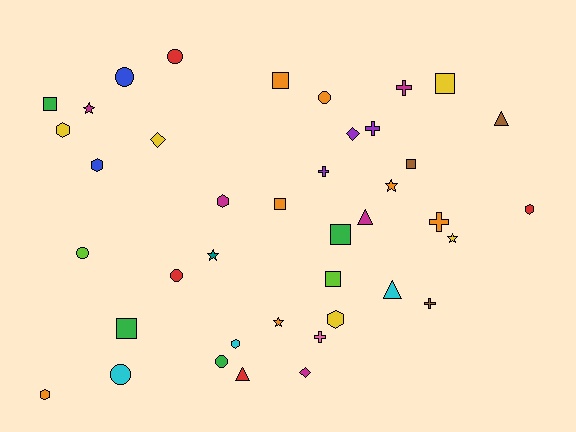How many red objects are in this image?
There are 4 red objects.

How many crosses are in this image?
There are 6 crosses.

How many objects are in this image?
There are 40 objects.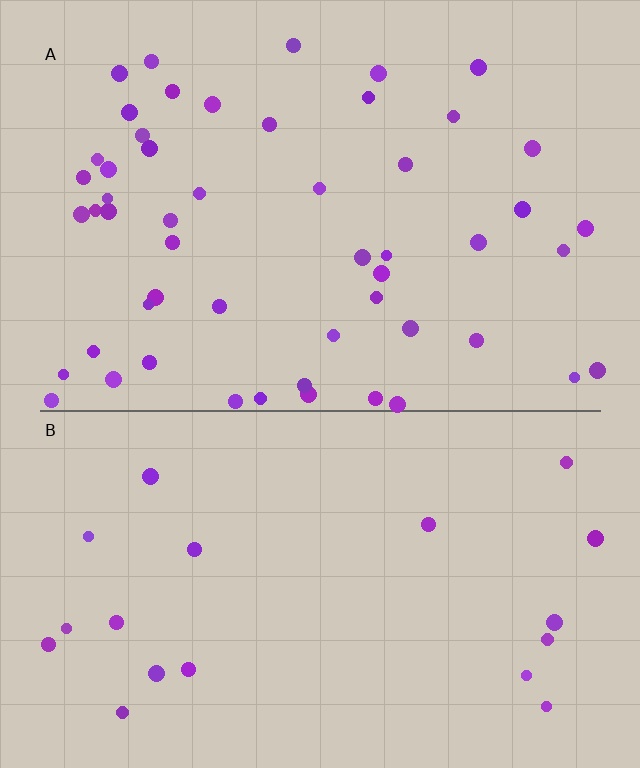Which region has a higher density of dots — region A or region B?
A (the top).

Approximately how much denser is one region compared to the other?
Approximately 2.8× — region A over region B.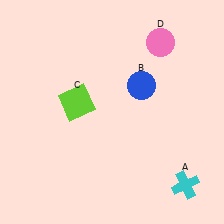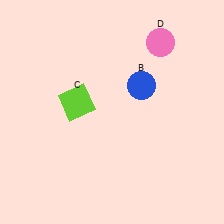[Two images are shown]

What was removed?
The cyan cross (A) was removed in Image 2.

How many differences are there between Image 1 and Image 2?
There is 1 difference between the two images.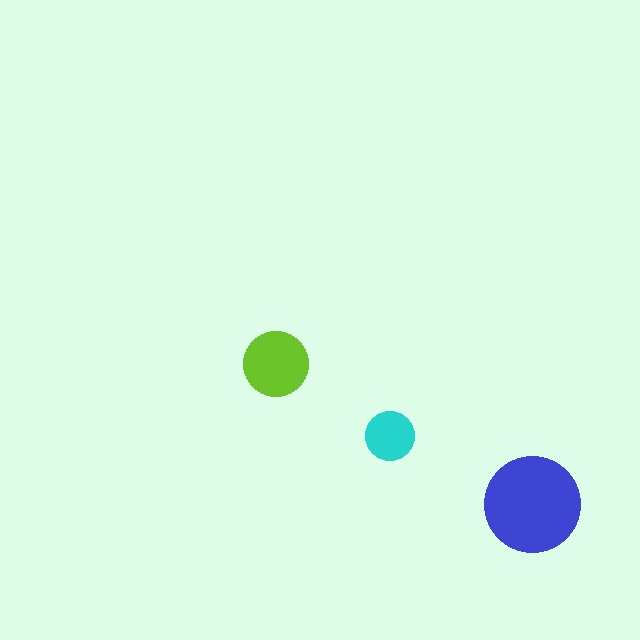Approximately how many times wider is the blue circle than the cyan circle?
About 2 times wider.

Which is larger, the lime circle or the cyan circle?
The lime one.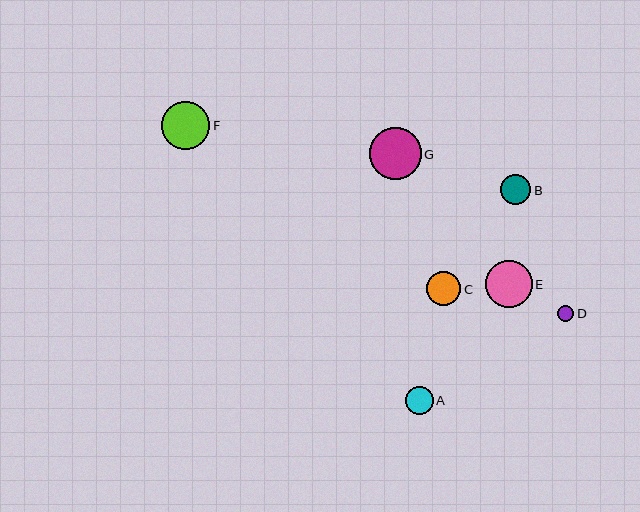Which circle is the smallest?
Circle D is the smallest with a size of approximately 16 pixels.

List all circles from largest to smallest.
From largest to smallest: G, F, E, C, B, A, D.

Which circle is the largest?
Circle G is the largest with a size of approximately 52 pixels.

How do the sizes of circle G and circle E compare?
Circle G and circle E are approximately the same size.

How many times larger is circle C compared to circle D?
Circle C is approximately 2.1 times the size of circle D.